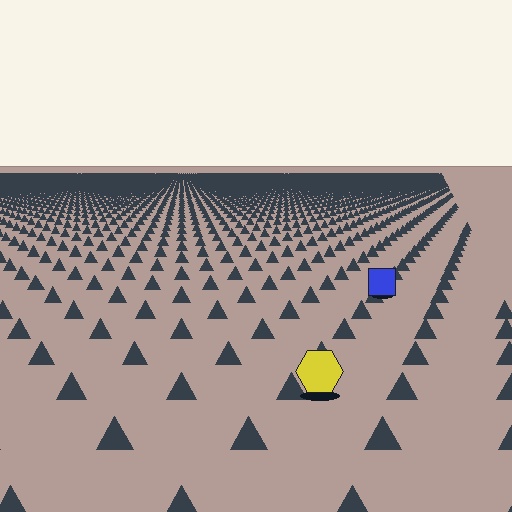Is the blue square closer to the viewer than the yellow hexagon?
No. The yellow hexagon is closer — you can tell from the texture gradient: the ground texture is coarser near it.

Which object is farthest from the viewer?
The blue square is farthest from the viewer. It appears smaller and the ground texture around it is denser.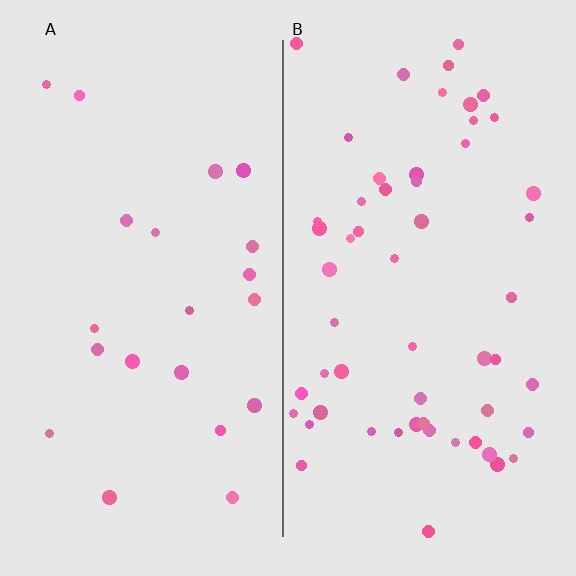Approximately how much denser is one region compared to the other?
Approximately 2.6× — region B over region A.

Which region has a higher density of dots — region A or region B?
B (the right).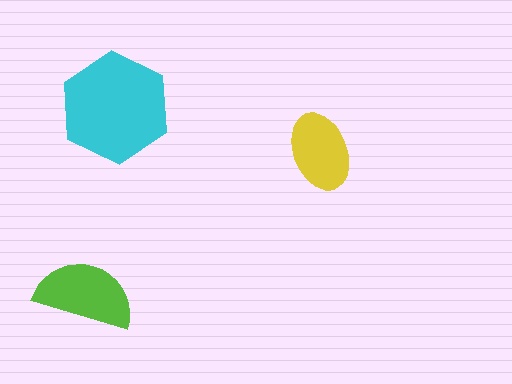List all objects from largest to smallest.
The cyan hexagon, the lime semicircle, the yellow ellipse.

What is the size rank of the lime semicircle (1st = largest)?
2nd.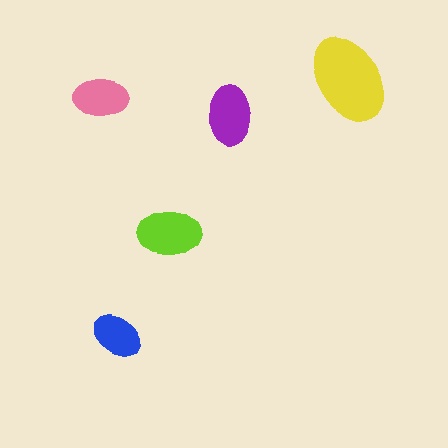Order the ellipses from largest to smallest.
the yellow one, the lime one, the purple one, the pink one, the blue one.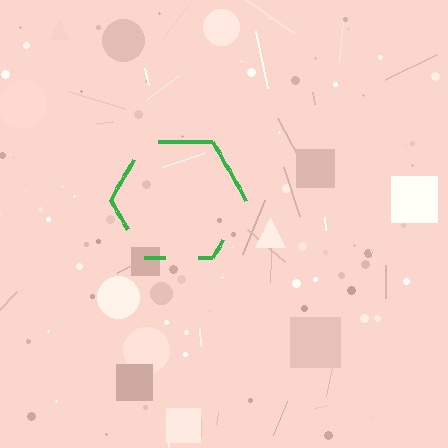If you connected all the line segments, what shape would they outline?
They would outline a hexagon.